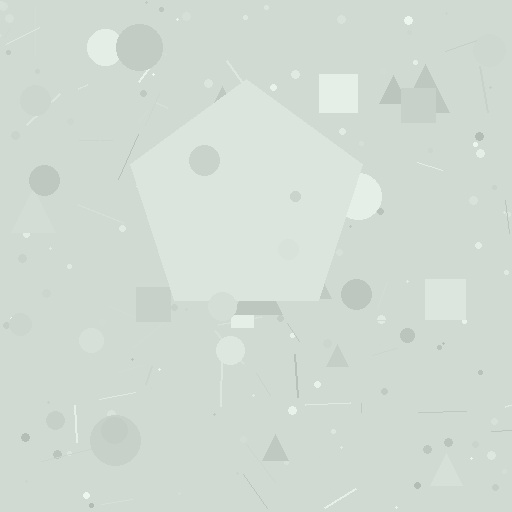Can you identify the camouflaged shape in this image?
The camouflaged shape is a pentagon.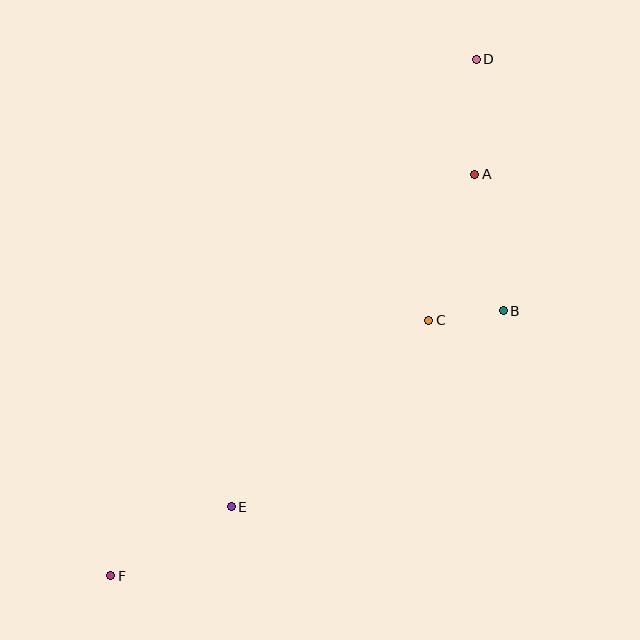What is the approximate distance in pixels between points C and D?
The distance between C and D is approximately 265 pixels.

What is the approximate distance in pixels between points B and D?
The distance between B and D is approximately 253 pixels.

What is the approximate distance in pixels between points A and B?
The distance between A and B is approximately 139 pixels.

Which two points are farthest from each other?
Points D and F are farthest from each other.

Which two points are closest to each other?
Points B and C are closest to each other.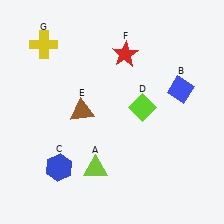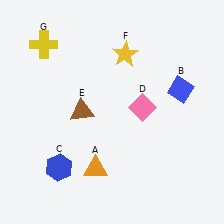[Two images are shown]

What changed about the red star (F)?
In Image 1, F is red. In Image 2, it changed to yellow.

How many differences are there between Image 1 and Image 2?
There are 3 differences between the two images.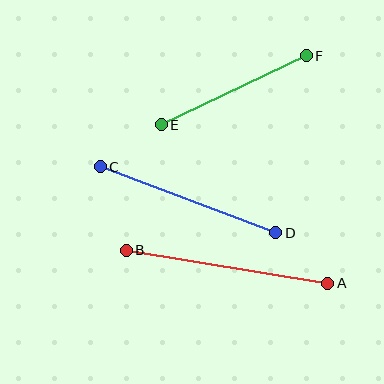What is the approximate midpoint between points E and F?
The midpoint is at approximately (234, 90) pixels.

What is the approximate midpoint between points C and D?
The midpoint is at approximately (188, 200) pixels.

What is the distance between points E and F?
The distance is approximately 161 pixels.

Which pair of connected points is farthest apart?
Points A and B are farthest apart.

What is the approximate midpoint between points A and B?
The midpoint is at approximately (227, 267) pixels.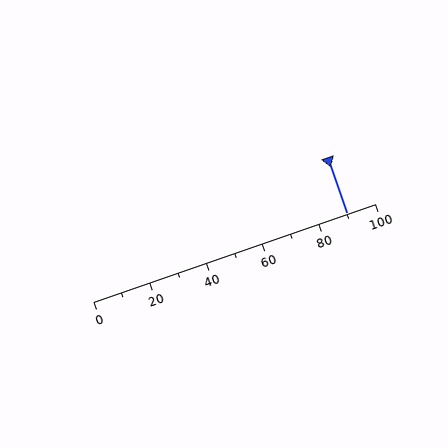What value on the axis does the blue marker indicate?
The marker indicates approximately 90.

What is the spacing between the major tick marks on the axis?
The major ticks are spaced 20 apart.